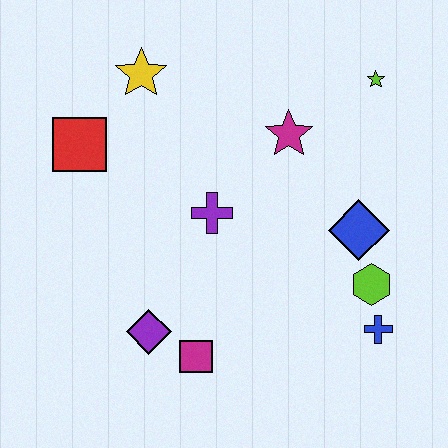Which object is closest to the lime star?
The magenta star is closest to the lime star.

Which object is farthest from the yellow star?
The blue cross is farthest from the yellow star.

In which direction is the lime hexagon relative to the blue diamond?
The lime hexagon is below the blue diamond.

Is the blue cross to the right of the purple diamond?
Yes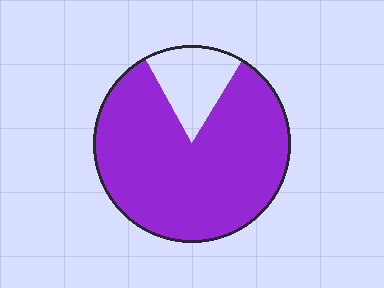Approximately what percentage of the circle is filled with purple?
Approximately 85%.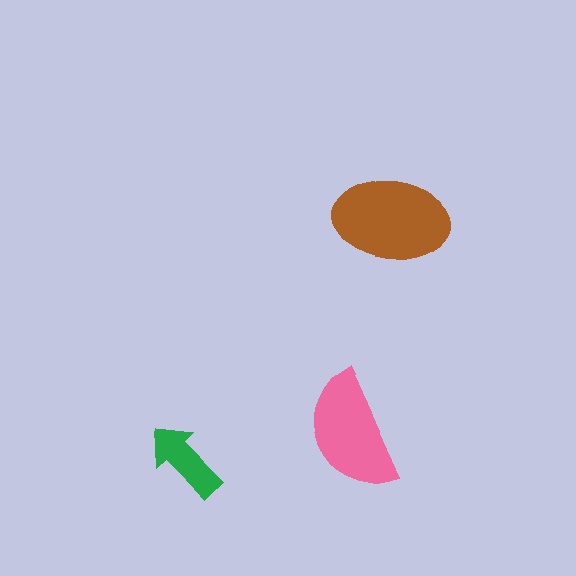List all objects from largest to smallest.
The brown ellipse, the pink semicircle, the green arrow.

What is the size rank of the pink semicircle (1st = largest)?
2nd.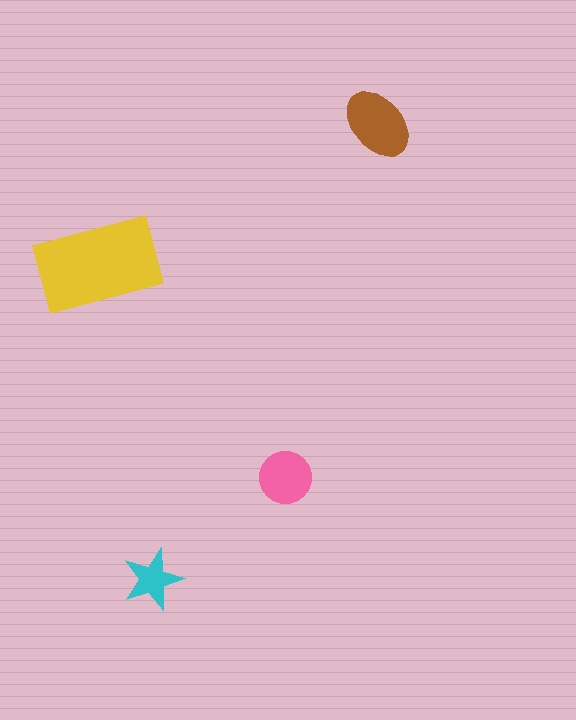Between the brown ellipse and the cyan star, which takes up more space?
The brown ellipse.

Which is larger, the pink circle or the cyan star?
The pink circle.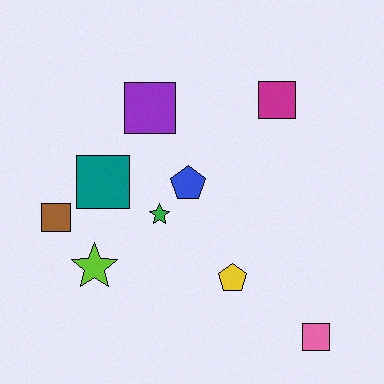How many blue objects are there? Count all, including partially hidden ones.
There is 1 blue object.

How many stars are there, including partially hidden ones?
There are 2 stars.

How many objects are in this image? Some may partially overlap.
There are 9 objects.